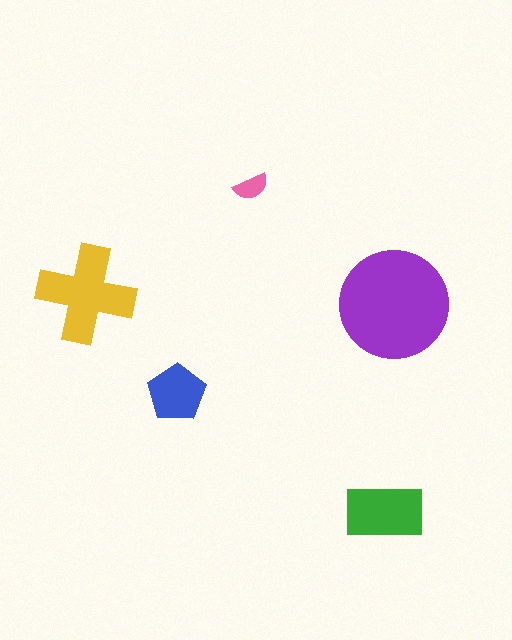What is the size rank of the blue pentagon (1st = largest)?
4th.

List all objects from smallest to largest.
The pink semicircle, the blue pentagon, the green rectangle, the yellow cross, the purple circle.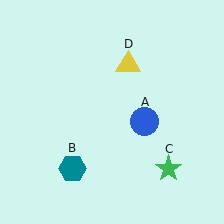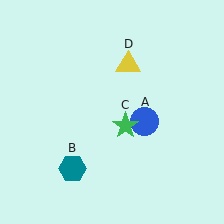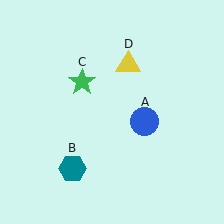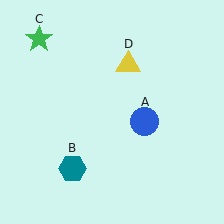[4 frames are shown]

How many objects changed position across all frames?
1 object changed position: green star (object C).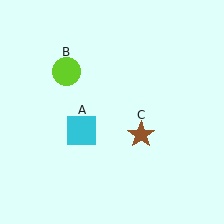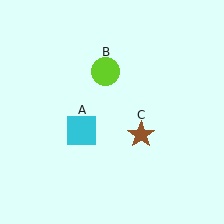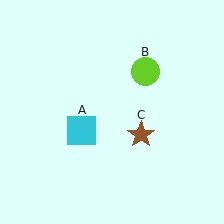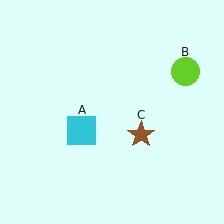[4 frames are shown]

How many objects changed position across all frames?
1 object changed position: lime circle (object B).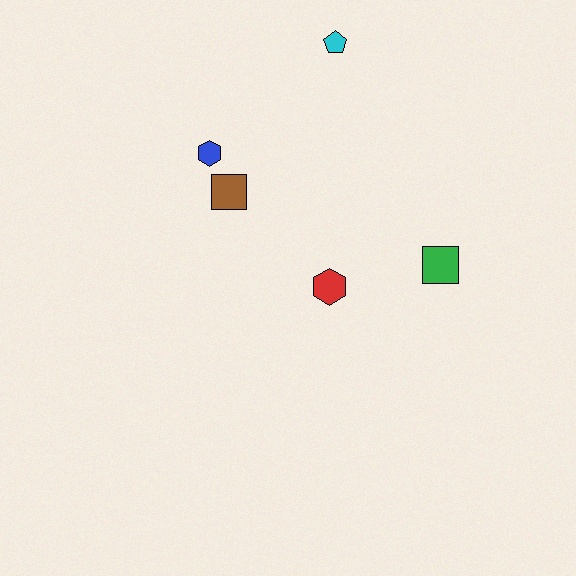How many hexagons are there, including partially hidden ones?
There are 2 hexagons.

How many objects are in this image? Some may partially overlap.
There are 5 objects.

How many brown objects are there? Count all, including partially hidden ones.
There is 1 brown object.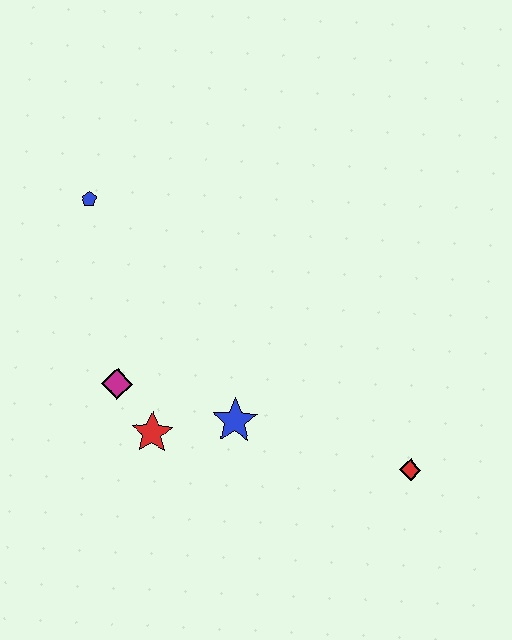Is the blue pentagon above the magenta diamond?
Yes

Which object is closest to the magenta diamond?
The red star is closest to the magenta diamond.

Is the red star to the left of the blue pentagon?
No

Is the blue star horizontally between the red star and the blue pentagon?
No